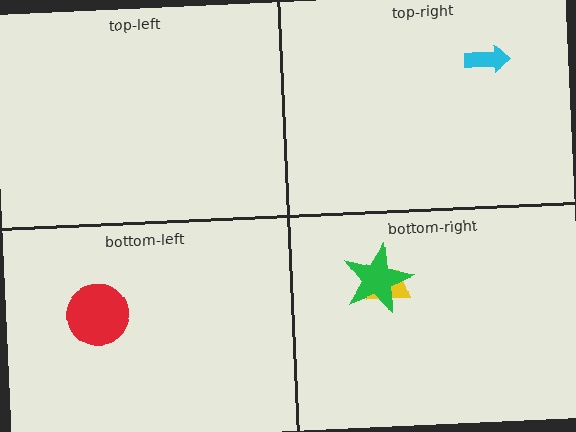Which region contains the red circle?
The bottom-left region.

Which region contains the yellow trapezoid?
The bottom-right region.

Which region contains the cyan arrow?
The top-right region.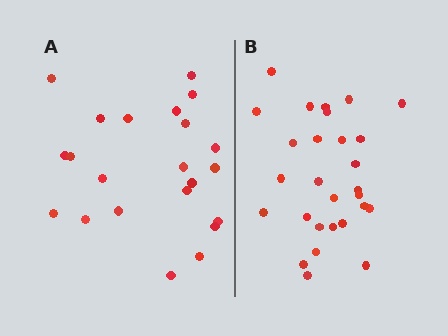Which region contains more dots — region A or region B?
Region B (the right region) has more dots.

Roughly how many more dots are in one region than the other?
Region B has about 6 more dots than region A.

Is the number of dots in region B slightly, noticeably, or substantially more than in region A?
Region B has noticeably more, but not dramatically so. The ratio is roughly 1.3 to 1.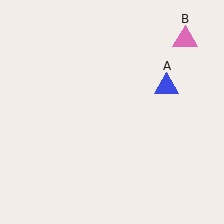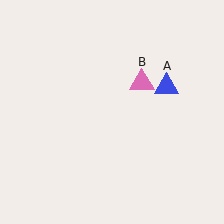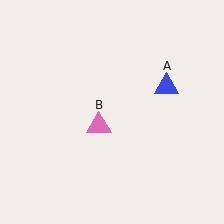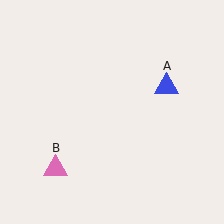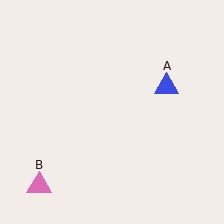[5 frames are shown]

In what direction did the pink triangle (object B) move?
The pink triangle (object B) moved down and to the left.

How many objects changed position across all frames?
1 object changed position: pink triangle (object B).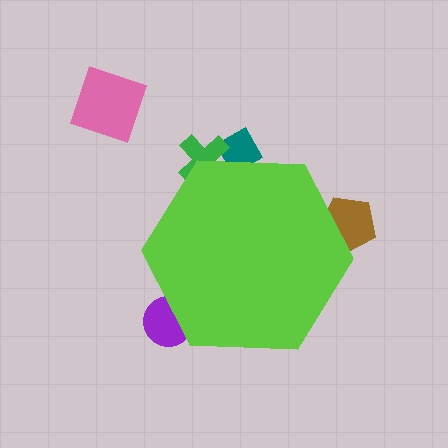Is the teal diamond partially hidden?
Yes, the teal diamond is partially hidden behind the lime hexagon.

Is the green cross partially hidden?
Yes, the green cross is partially hidden behind the lime hexagon.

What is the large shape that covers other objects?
A lime hexagon.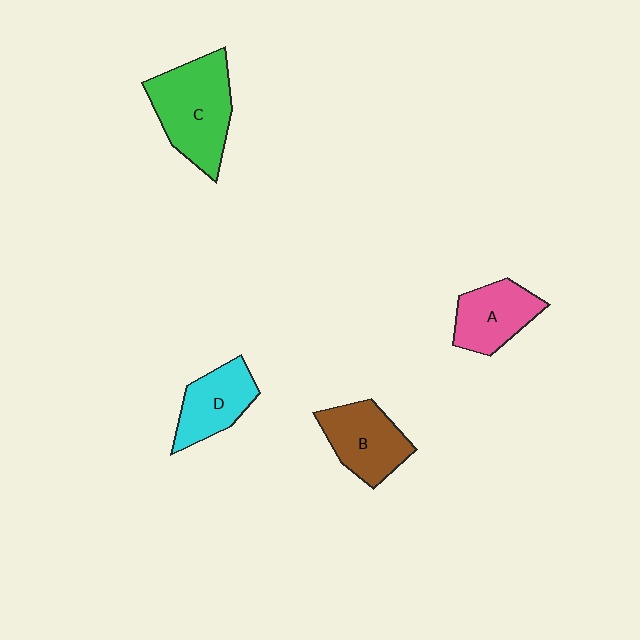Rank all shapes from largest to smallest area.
From largest to smallest: C (green), B (brown), A (pink), D (cyan).